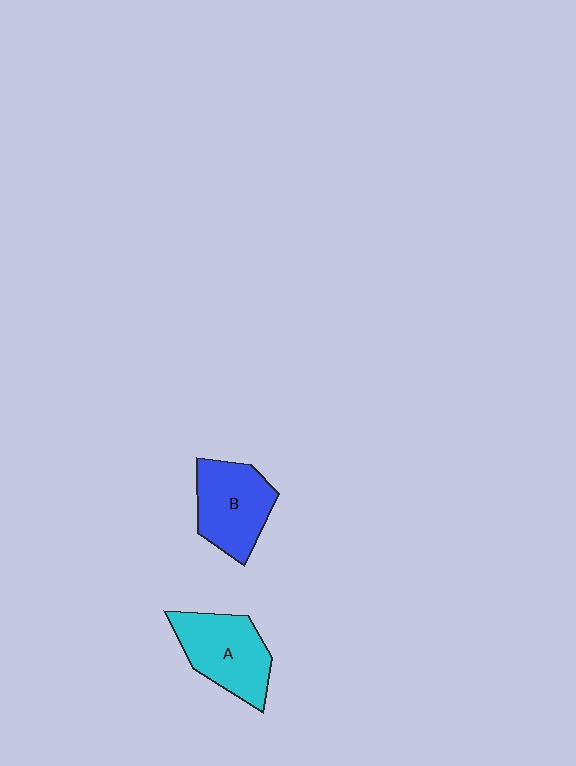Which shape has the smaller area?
Shape B (blue).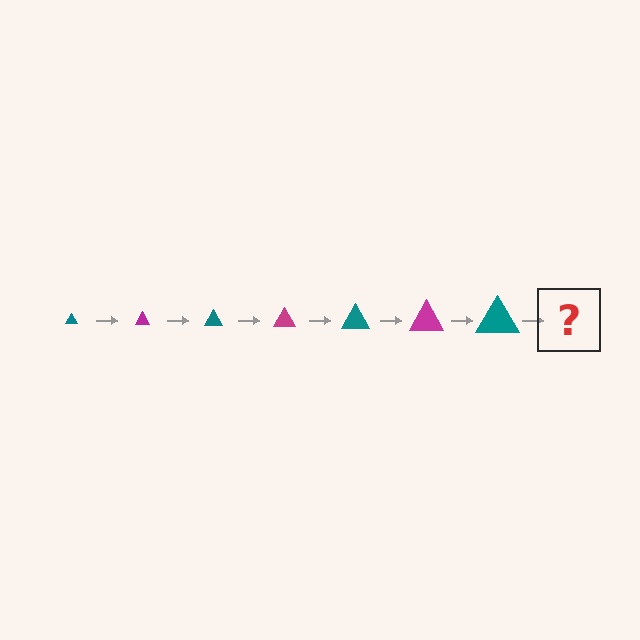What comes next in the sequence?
The next element should be a magenta triangle, larger than the previous one.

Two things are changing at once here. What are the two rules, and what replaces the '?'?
The two rules are that the triangle grows larger each step and the color cycles through teal and magenta. The '?' should be a magenta triangle, larger than the previous one.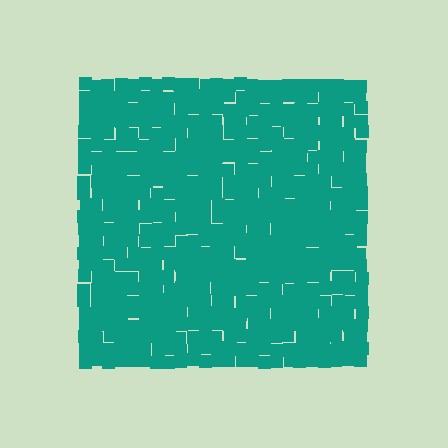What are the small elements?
The small elements are squares.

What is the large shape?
The large shape is a square.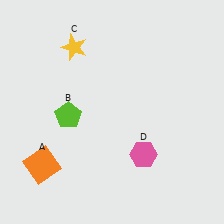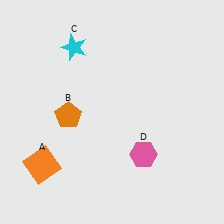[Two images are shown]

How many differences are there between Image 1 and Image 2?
There are 2 differences between the two images.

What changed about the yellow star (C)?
In Image 1, C is yellow. In Image 2, it changed to cyan.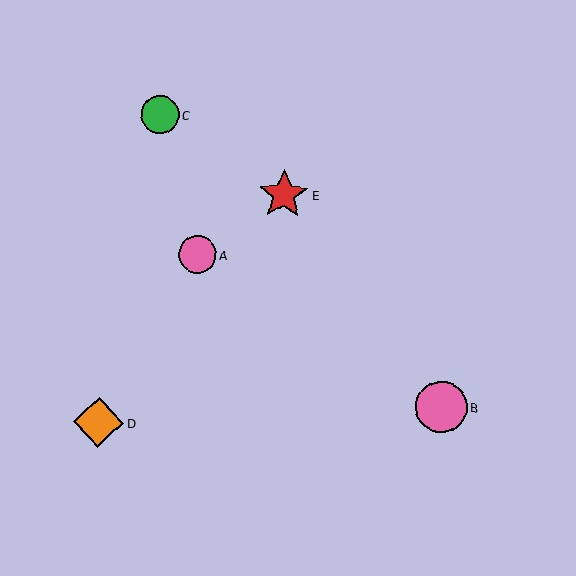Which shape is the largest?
The pink circle (labeled B) is the largest.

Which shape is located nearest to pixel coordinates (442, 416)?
The pink circle (labeled B) at (441, 407) is nearest to that location.